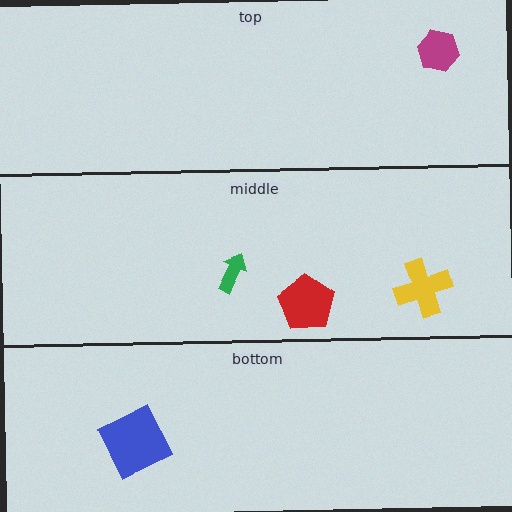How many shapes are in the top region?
1.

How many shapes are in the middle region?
3.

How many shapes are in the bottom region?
1.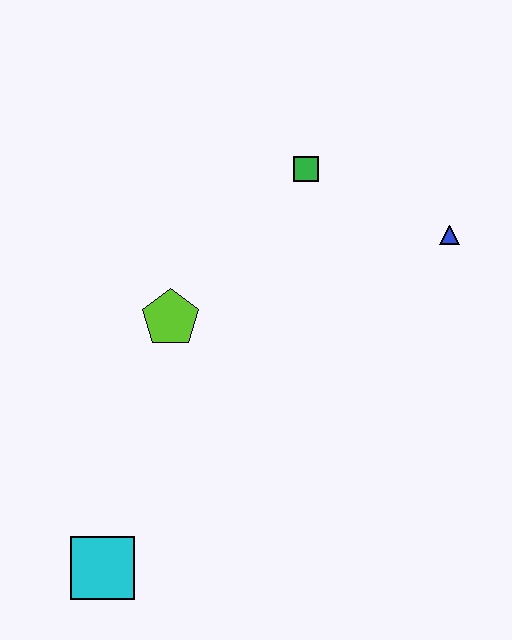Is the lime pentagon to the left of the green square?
Yes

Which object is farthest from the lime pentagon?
The blue triangle is farthest from the lime pentagon.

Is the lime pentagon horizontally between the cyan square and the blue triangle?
Yes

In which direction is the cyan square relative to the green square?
The cyan square is below the green square.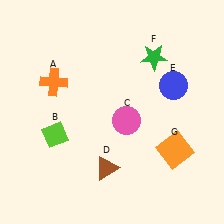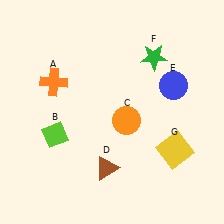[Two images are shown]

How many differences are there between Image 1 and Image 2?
There are 2 differences between the two images.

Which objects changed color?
C changed from pink to orange. G changed from orange to yellow.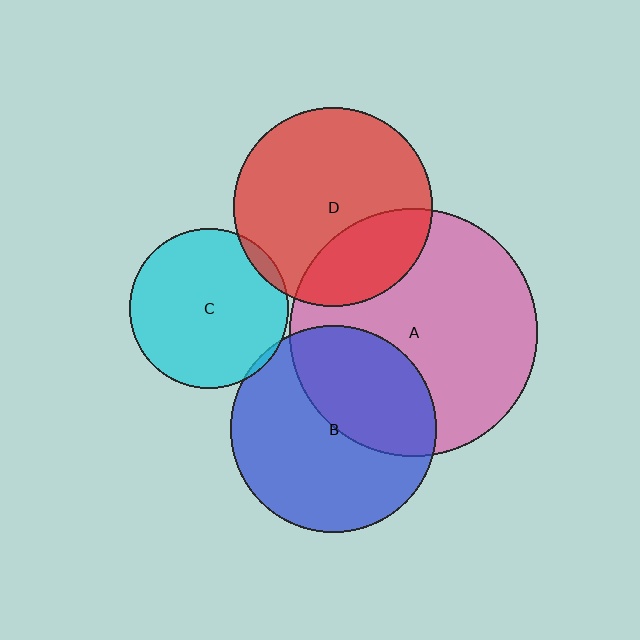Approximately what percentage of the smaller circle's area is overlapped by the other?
Approximately 25%.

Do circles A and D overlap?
Yes.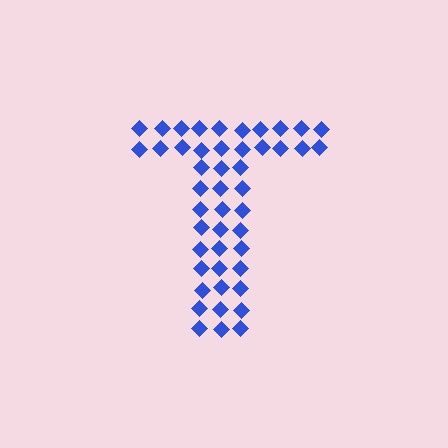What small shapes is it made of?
It is made of small diamonds.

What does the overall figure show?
The overall figure shows the letter T.